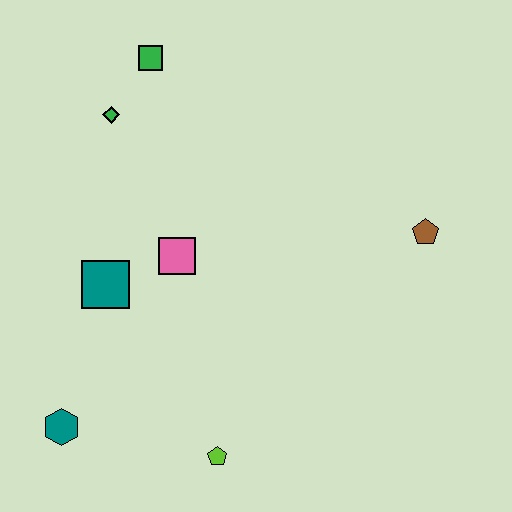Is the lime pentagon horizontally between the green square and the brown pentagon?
Yes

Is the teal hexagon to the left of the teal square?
Yes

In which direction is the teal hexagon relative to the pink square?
The teal hexagon is below the pink square.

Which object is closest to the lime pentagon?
The teal hexagon is closest to the lime pentagon.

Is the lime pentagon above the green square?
No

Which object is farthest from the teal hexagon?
The brown pentagon is farthest from the teal hexagon.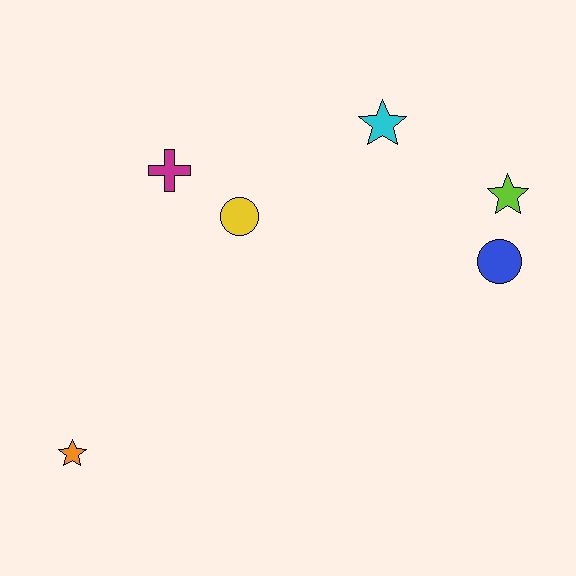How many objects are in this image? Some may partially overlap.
There are 6 objects.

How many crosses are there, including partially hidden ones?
There is 1 cross.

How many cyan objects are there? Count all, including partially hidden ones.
There is 1 cyan object.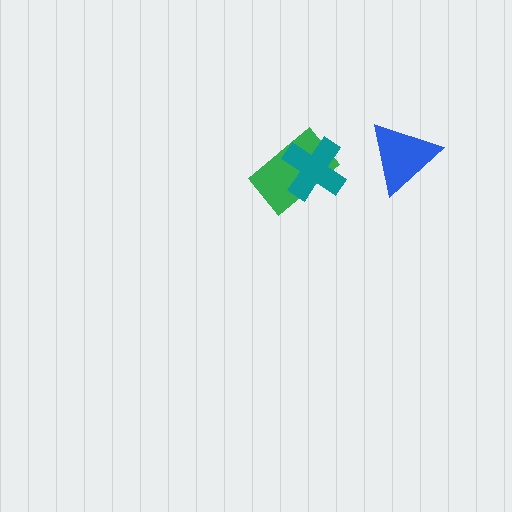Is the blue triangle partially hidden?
No, no other shape covers it.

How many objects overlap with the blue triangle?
0 objects overlap with the blue triangle.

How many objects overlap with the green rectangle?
1 object overlaps with the green rectangle.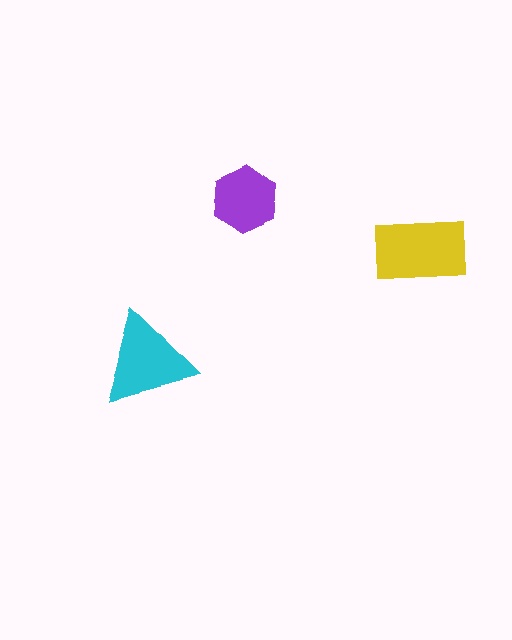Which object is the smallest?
The purple hexagon.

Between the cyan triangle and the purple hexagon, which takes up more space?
The cyan triangle.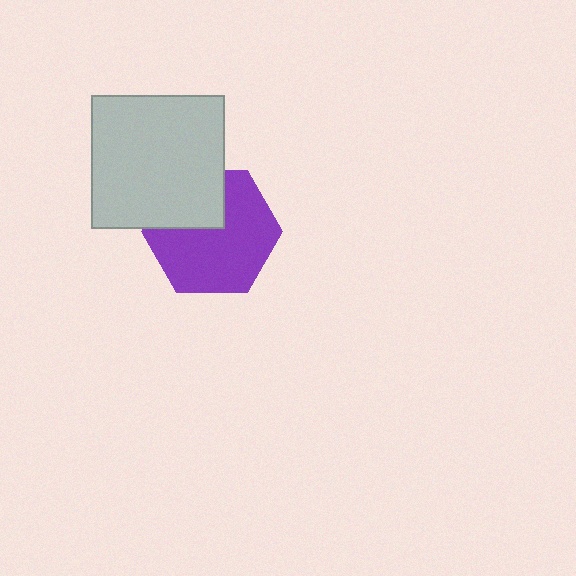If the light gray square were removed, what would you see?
You would see the complete purple hexagon.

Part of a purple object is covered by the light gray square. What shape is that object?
It is a hexagon.